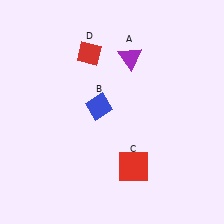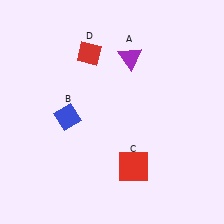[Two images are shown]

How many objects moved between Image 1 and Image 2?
1 object moved between the two images.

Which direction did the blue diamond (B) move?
The blue diamond (B) moved left.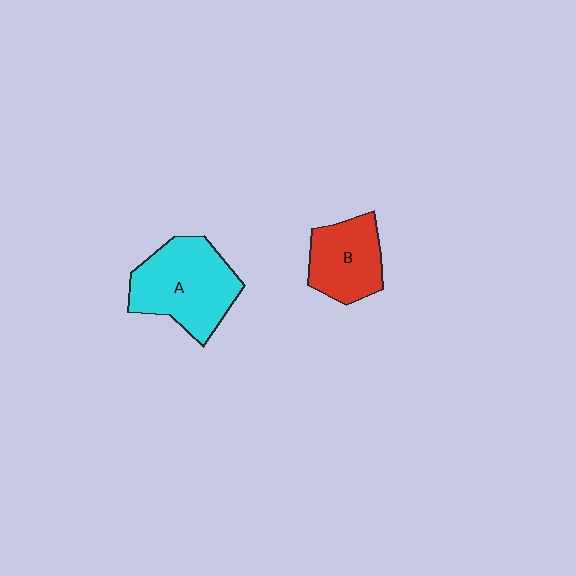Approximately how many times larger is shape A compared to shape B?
Approximately 1.5 times.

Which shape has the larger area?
Shape A (cyan).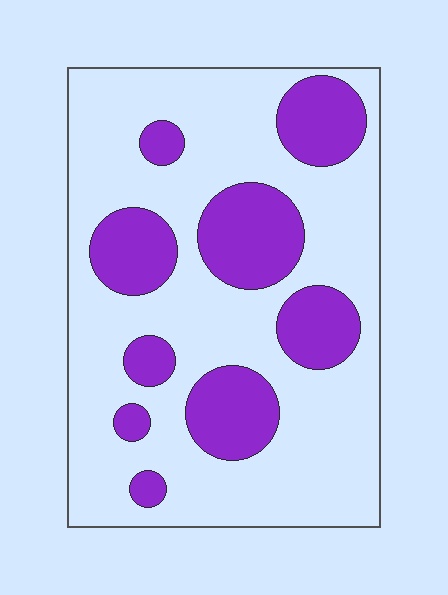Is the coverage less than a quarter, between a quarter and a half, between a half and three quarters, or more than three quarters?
Between a quarter and a half.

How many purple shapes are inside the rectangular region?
9.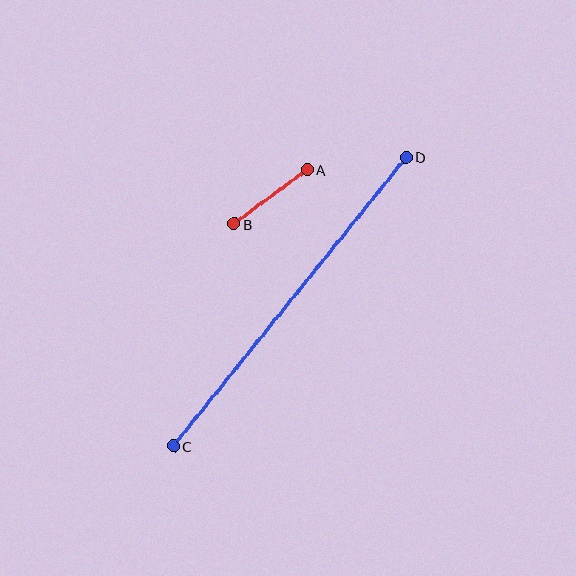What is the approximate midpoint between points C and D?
The midpoint is at approximately (290, 302) pixels.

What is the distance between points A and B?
The distance is approximately 91 pixels.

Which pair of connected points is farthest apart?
Points C and D are farthest apart.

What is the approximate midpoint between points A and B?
The midpoint is at approximately (271, 197) pixels.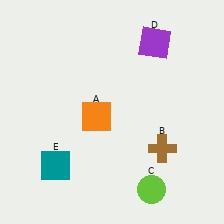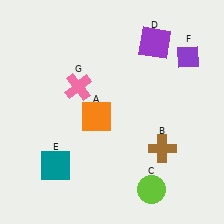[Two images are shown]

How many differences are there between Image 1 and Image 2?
There are 2 differences between the two images.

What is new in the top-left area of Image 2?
A pink cross (G) was added in the top-left area of Image 2.